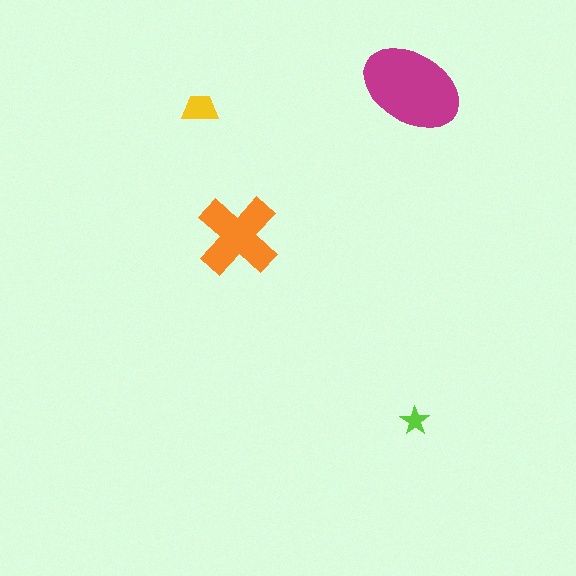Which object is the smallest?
The lime star.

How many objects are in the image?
There are 4 objects in the image.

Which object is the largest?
The magenta ellipse.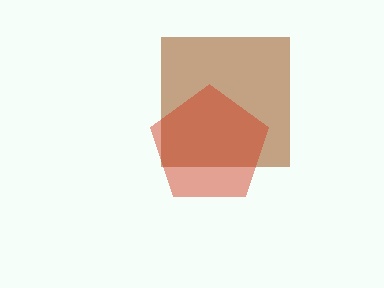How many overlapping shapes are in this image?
There are 2 overlapping shapes in the image.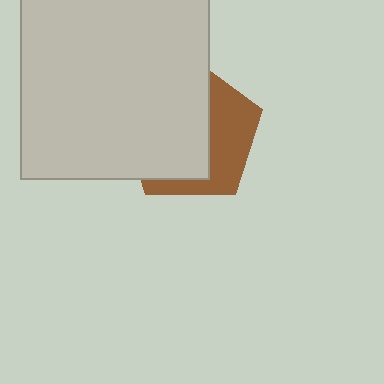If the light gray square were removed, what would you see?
You would see the complete brown pentagon.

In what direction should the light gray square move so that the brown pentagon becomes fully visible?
The light gray square should move left. That is the shortest direction to clear the overlap and leave the brown pentagon fully visible.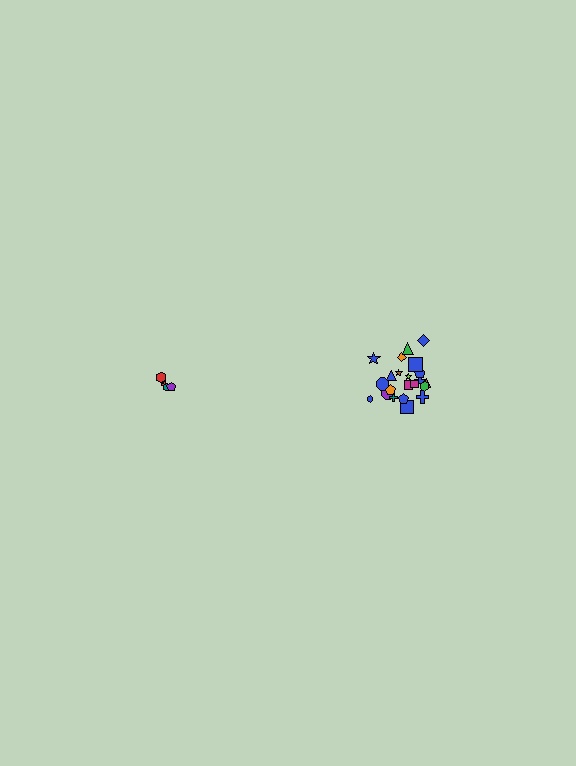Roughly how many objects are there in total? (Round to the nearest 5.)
Roughly 25 objects in total.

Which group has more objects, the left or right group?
The right group.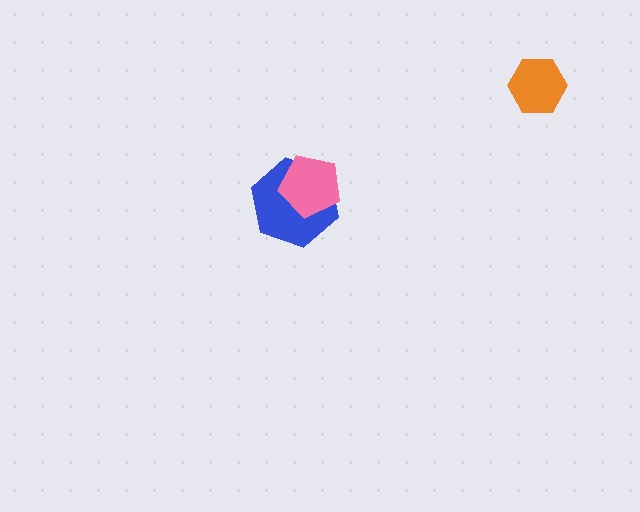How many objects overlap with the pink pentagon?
1 object overlaps with the pink pentagon.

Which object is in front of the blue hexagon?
The pink pentagon is in front of the blue hexagon.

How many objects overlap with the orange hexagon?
0 objects overlap with the orange hexagon.